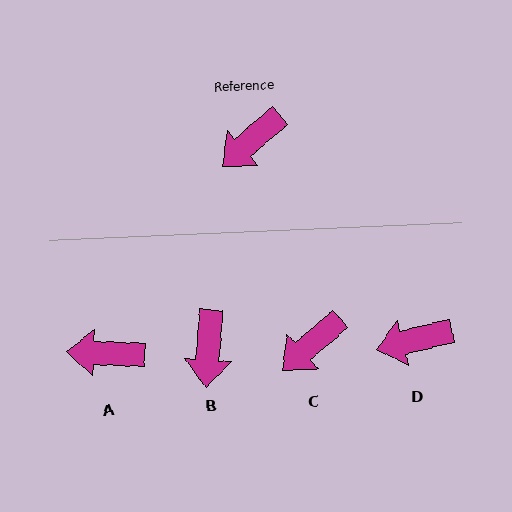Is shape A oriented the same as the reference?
No, it is off by about 44 degrees.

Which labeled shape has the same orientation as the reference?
C.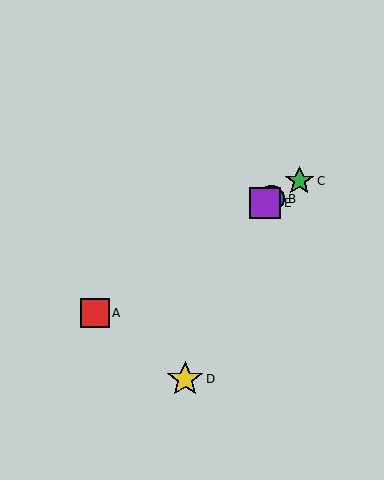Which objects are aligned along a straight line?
Objects A, B, C, E are aligned along a straight line.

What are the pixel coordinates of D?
Object D is at (185, 379).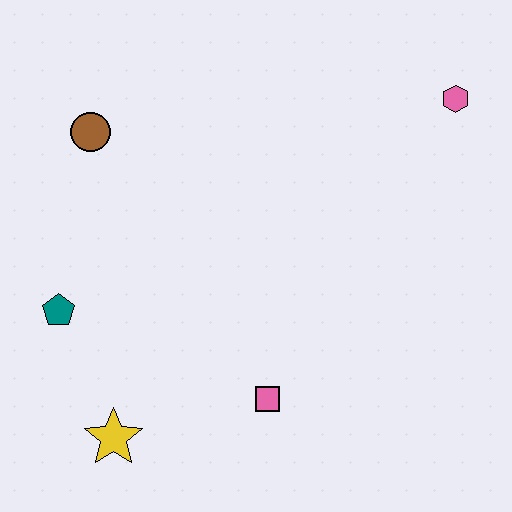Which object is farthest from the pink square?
The pink hexagon is farthest from the pink square.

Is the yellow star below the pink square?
Yes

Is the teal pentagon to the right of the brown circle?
No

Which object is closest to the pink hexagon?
The pink square is closest to the pink hexagon.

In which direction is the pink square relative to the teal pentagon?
The pink square is to the right of the teal pentagon.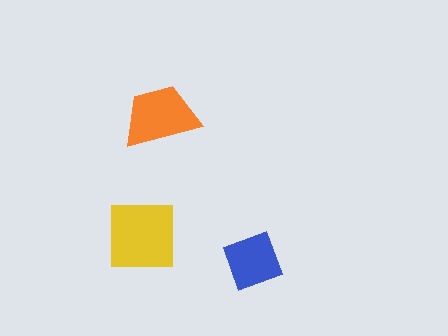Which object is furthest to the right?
The blue diamond is rightmost.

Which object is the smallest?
The blue diamond.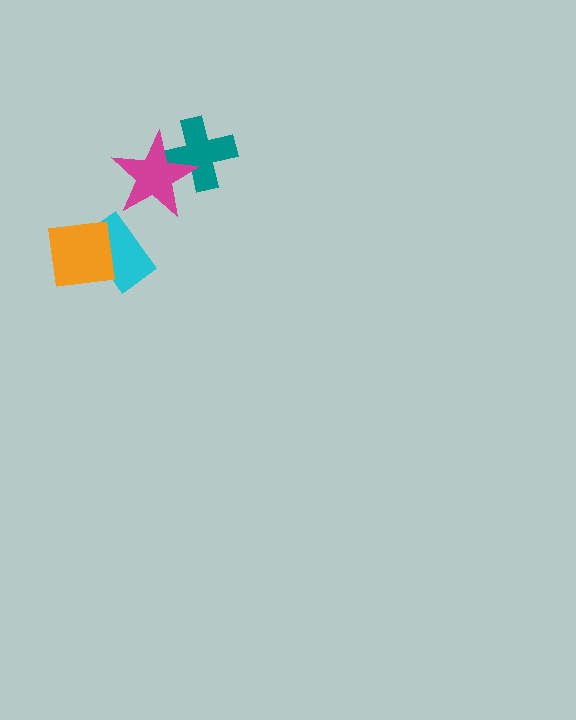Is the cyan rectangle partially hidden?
Yes, it is partially covered by another shape.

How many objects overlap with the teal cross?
1 object overlaps with the teal cross.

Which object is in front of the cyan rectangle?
The orange square is in front of the cyan rectangle.